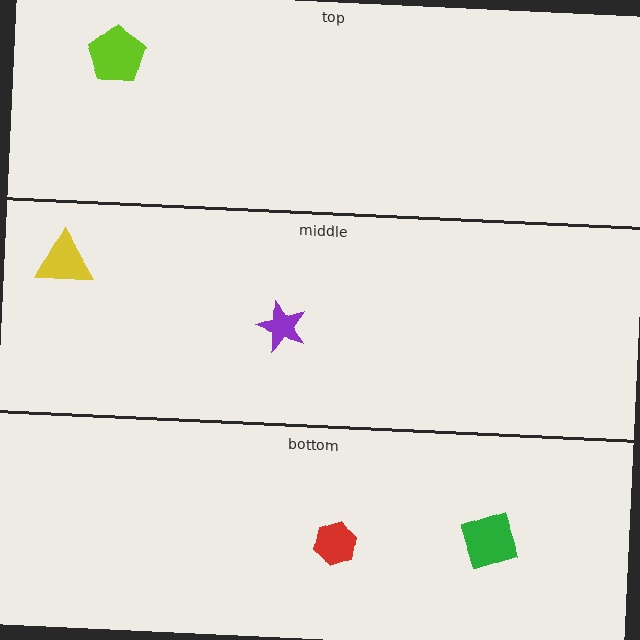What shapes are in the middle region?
The yellow triangle, the purple star.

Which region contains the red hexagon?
The bottom region.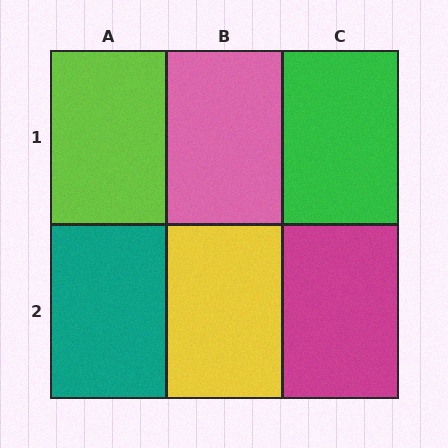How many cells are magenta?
1 cell is magenta.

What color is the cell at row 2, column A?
Teal.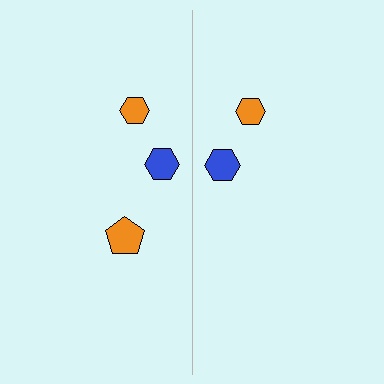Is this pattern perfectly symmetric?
No, the pattern is not perfectly symmetric. A orange pentagon is missing from the right side.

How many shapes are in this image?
There are 5 shapes in this image.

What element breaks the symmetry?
A orange pentagon is missing from the right side.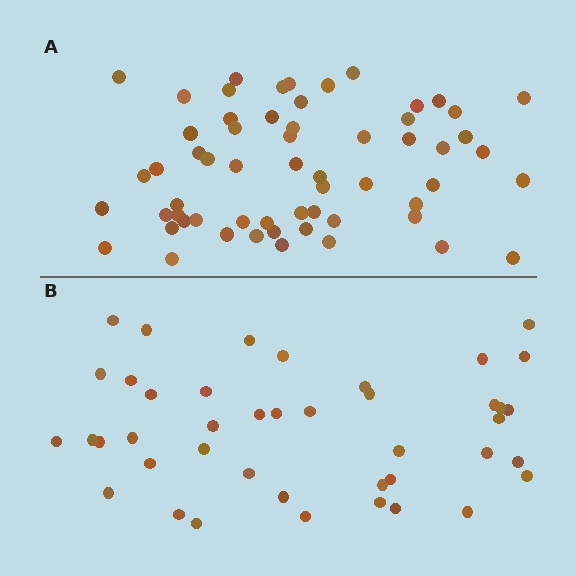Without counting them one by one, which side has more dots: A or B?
Region A (the top region) has more dots.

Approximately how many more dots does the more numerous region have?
Region A has approximately 20 more dots than region B.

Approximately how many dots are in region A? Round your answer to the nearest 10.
About 60 dots.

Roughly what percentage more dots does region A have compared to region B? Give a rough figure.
About 45% more.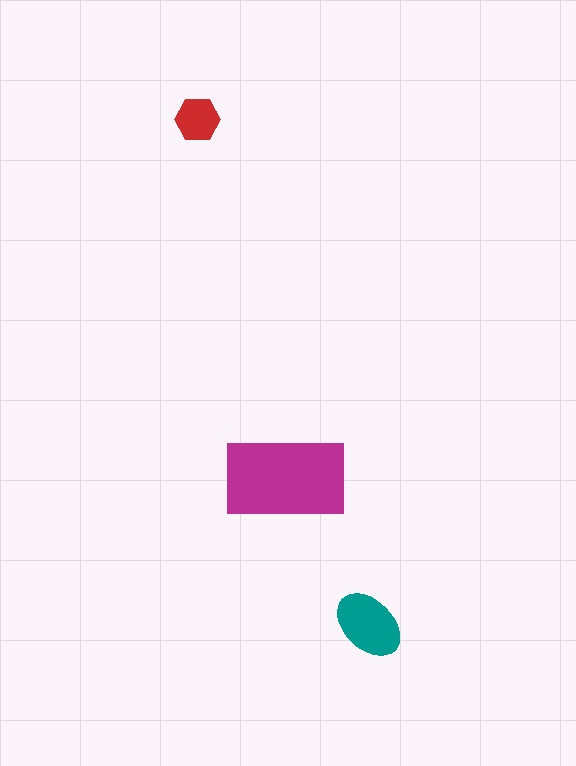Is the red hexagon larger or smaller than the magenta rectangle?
Smaller.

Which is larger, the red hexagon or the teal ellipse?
The teal ellipse.